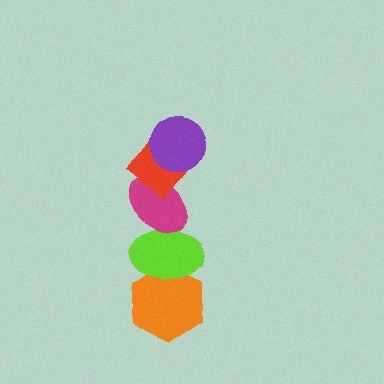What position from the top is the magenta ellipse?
The magenta ellipse is 3rd from the top.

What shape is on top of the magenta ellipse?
The red diamond is on top of the magenta ellipse.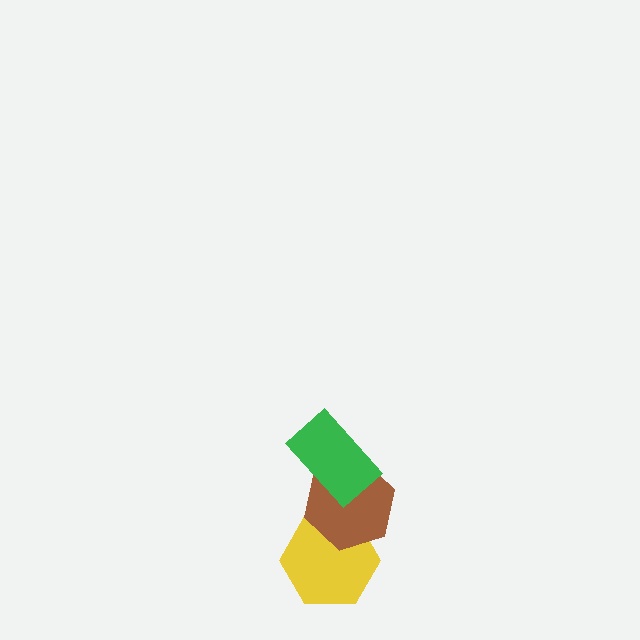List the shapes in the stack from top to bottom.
From top to bottom: the green rectangle, the brown hexagon, the yellow hexagon.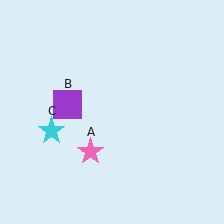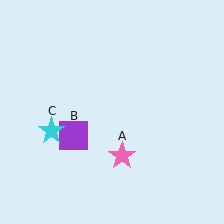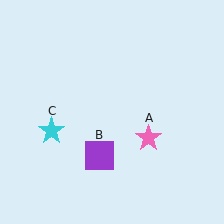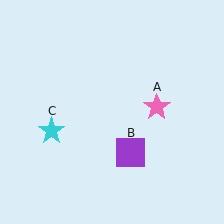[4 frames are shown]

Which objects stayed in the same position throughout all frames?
Cyan star (object C) remained stationary.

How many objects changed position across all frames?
2 objects changed position: pink star (object A), purple square (object B).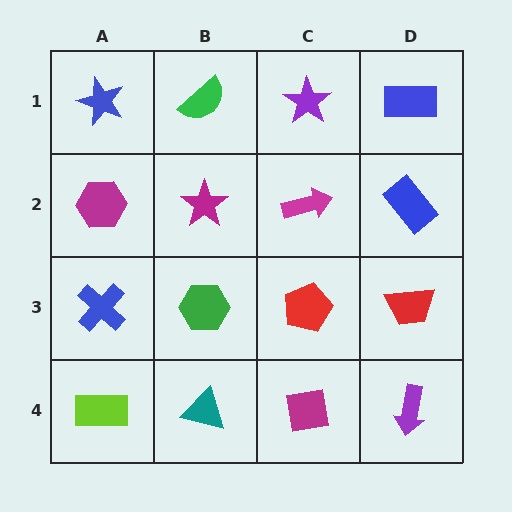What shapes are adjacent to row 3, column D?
A blue rectangle (row 2, column D), a purple arrow (row 4, column D), a red pentagon (row 3, column C).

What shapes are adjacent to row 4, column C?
A red pentagon (row 3, column C), a teal triangle (row 4, column B), a purple arrow (row 4, column D).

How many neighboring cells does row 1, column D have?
2.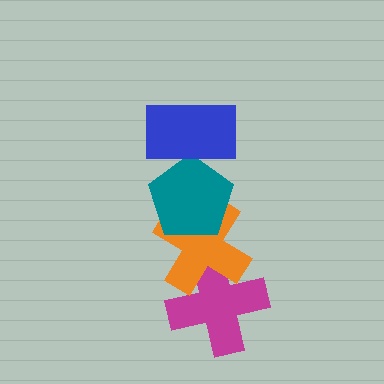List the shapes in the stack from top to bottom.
From top to bottom: the blue rectangle, the teal pentagon, the orange cross, the magenta cross.